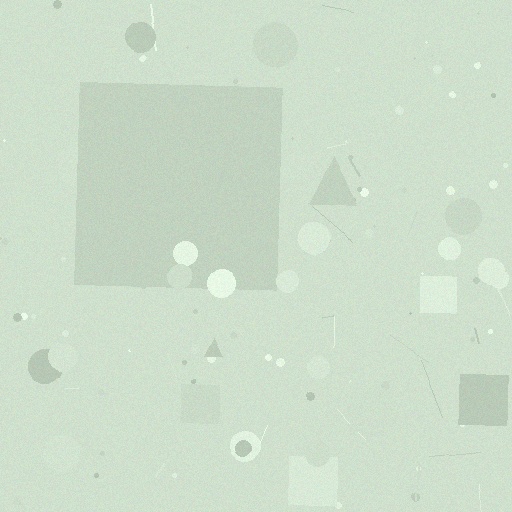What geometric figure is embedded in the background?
A square is embedded in the background.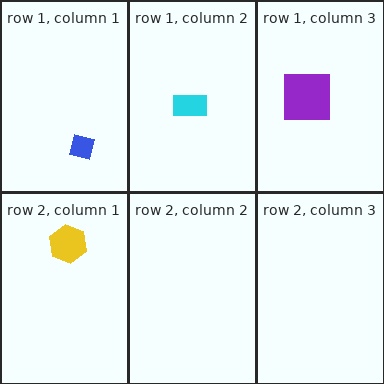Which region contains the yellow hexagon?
The row 2, column 1 region.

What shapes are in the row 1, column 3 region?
The purple square.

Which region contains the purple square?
The row 1, column 3 region.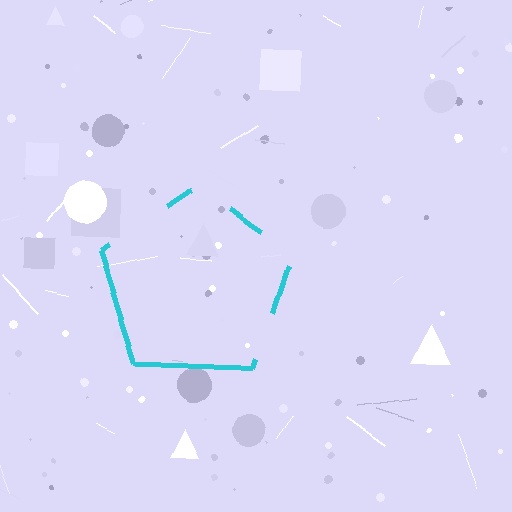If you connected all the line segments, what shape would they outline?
They would outline a pentagon.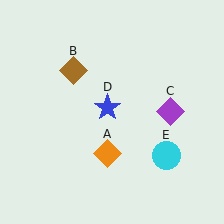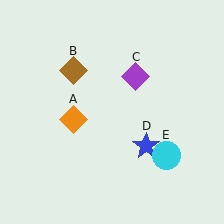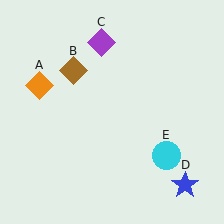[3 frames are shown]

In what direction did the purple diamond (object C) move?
The purple diamond (object C) moved up and to the left.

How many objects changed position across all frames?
3 objects changed position: orange diamond (object A), purple diamond (object C), blue star (object D).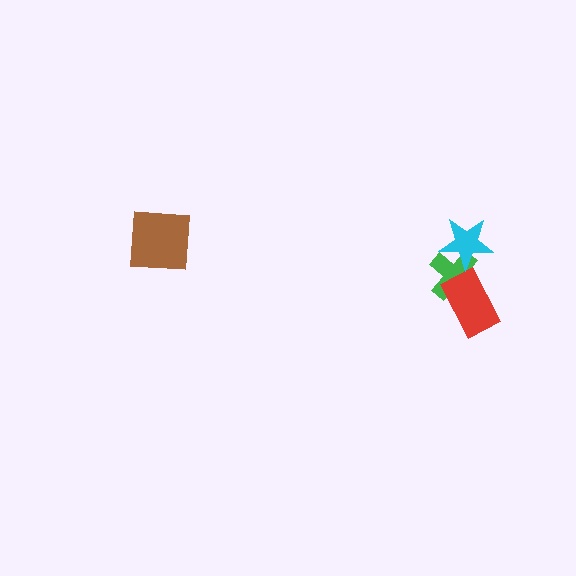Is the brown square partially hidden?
No, no other shape covers it.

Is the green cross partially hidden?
Yes, it is partially covered by another shape.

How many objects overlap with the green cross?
2 objects overlap with the green cross.